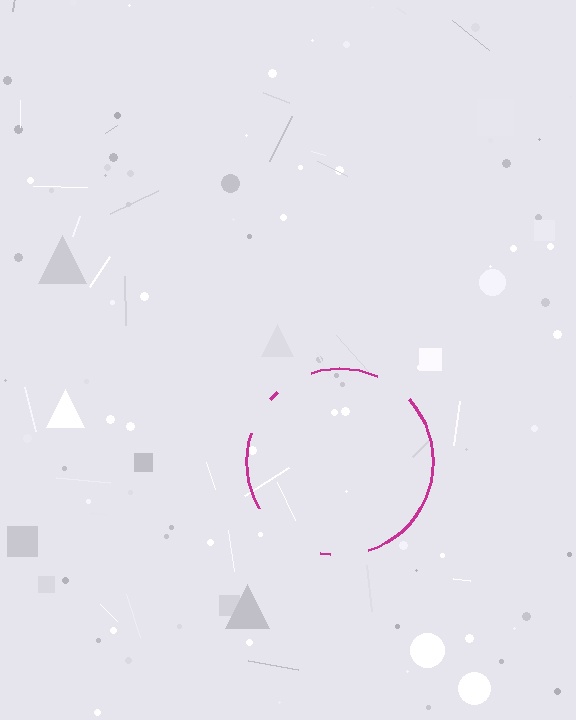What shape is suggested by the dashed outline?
The dashed outline suggests a circle.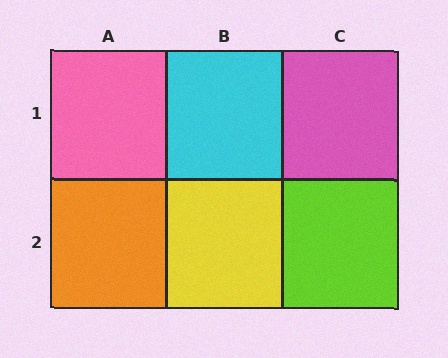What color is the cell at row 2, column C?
Lime.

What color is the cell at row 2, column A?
Orange.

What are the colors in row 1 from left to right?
Pink, cyan, pink.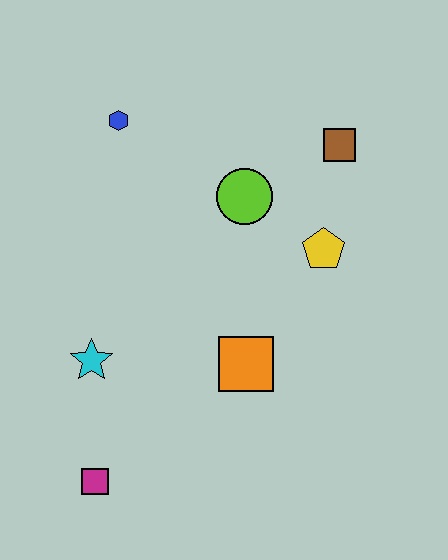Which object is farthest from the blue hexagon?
The magenta square is farthest from the blue hexagon.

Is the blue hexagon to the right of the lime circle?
No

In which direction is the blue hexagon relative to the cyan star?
The blue hexagon is above the cyan star.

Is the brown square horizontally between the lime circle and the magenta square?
No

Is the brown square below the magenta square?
No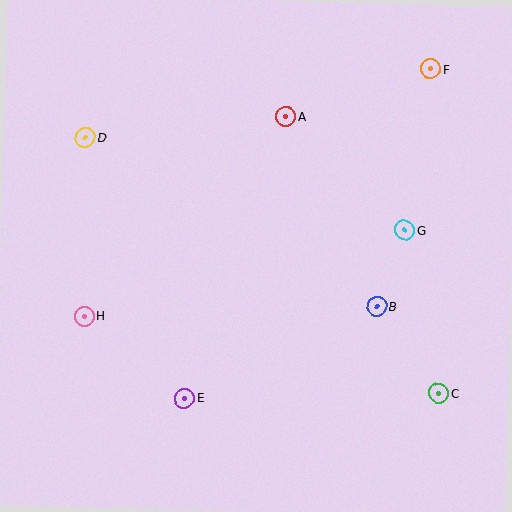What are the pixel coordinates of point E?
Point E is at (184, 398).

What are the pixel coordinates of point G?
Point G is at (405, 230).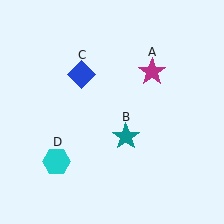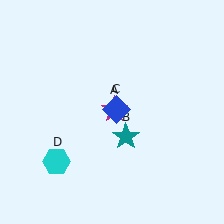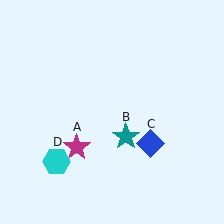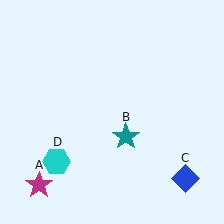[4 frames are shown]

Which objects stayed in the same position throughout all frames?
Teal star (object B) and cyan hexagon (object D) remained stationary.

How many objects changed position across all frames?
2 objects changed position: magenta star (object A), blue diamond (object C).